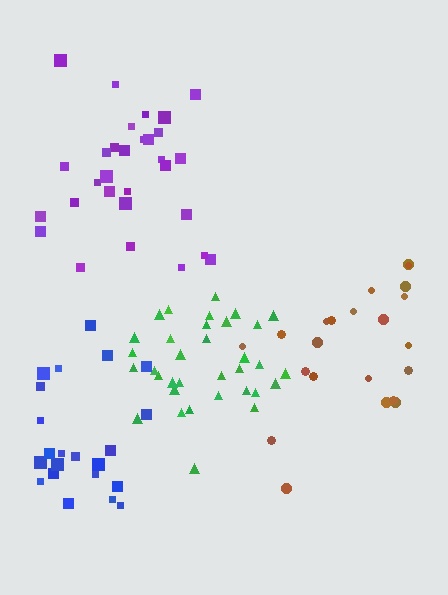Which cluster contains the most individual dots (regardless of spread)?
Green (34).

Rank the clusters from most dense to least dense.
green, blue, brown, purple.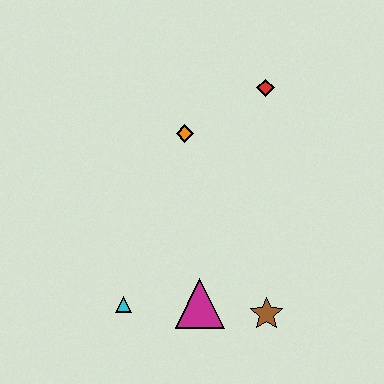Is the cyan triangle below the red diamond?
Yes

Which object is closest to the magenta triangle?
The brown star is closest to the magenta triangle.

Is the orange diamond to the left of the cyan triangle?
No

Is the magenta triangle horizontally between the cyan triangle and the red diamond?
Yes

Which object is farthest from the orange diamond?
The brown star is farthest from the orange diamond.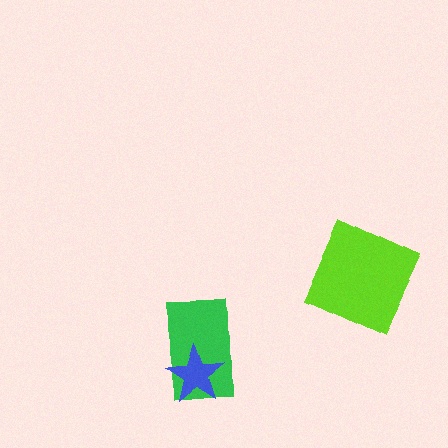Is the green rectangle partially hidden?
Yes, it is partially covered by another shape.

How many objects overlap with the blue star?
1 object overlaps with the blue star.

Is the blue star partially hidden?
No, no other shape covers it.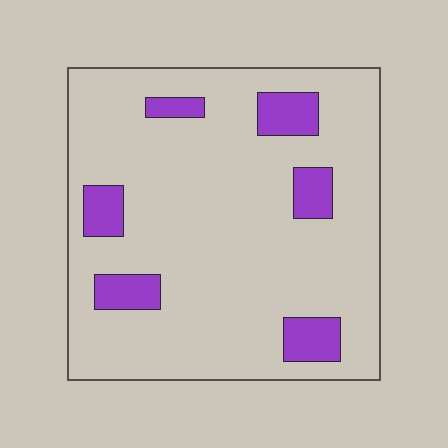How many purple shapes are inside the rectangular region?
6.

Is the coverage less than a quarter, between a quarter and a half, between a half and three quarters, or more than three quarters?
Less than a quarter.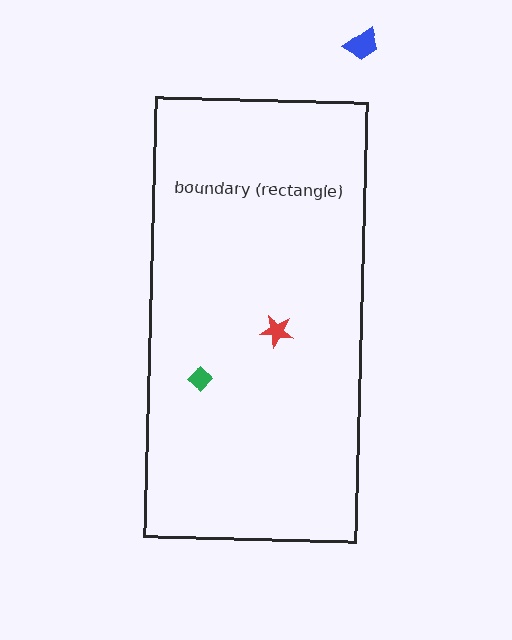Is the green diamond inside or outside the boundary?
Inside.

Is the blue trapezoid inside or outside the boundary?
Outside.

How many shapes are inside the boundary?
2 inside, 1 outside.